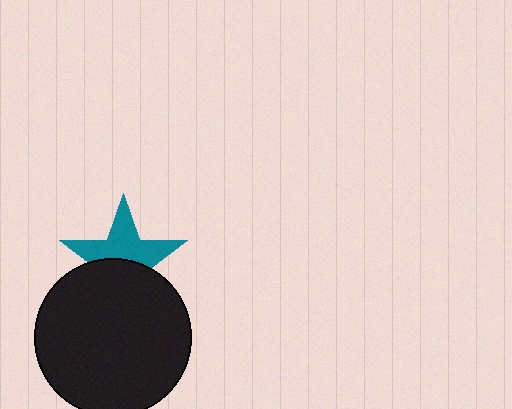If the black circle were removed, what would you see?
You would see the complete teal star.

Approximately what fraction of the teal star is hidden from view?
Roughly 46% of the teal star is hidden behind the black circle.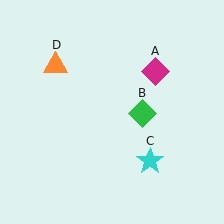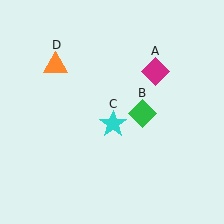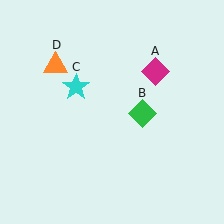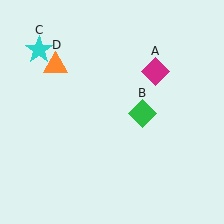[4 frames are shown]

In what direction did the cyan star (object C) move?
The cyan star (object C) moved up and to the left.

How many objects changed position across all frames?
1 object changed position: cyan star (object C).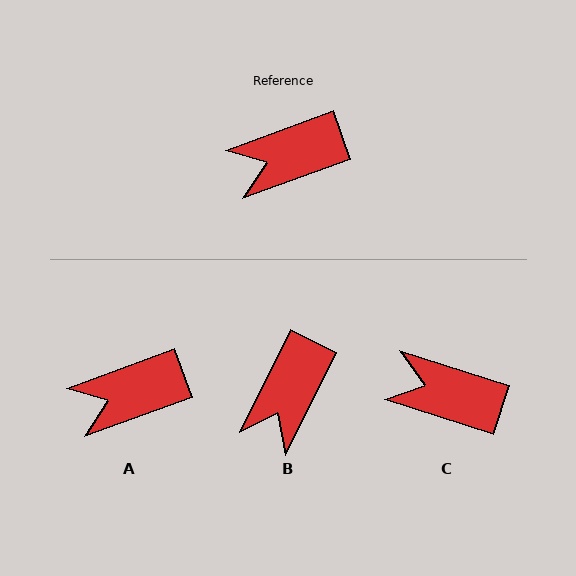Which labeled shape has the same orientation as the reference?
A.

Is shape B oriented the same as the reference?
No, it is off by about 44 degrees.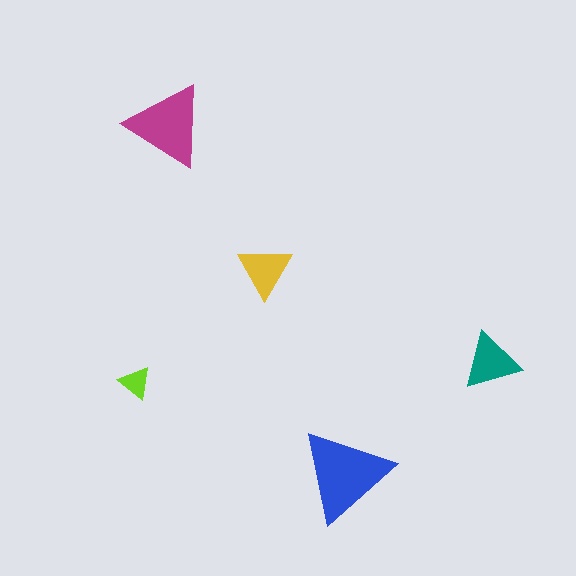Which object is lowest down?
The blue triangle is bottommost.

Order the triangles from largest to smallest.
the blue one, the magenta one, the teal one, the yellow one, the lime one.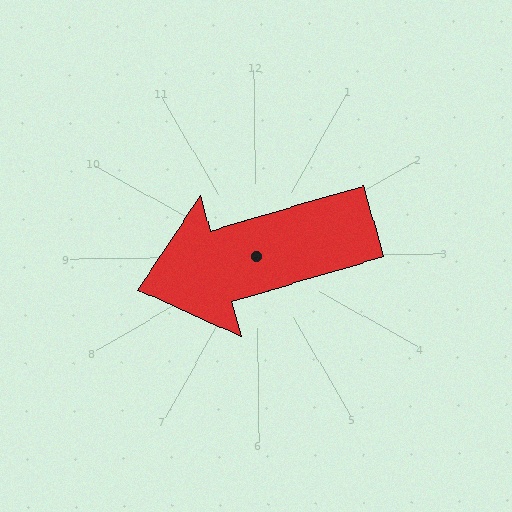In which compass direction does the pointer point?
West.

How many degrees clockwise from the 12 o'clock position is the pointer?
Approximately 255 degrees.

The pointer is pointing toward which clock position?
Roughly 8 o'clock.